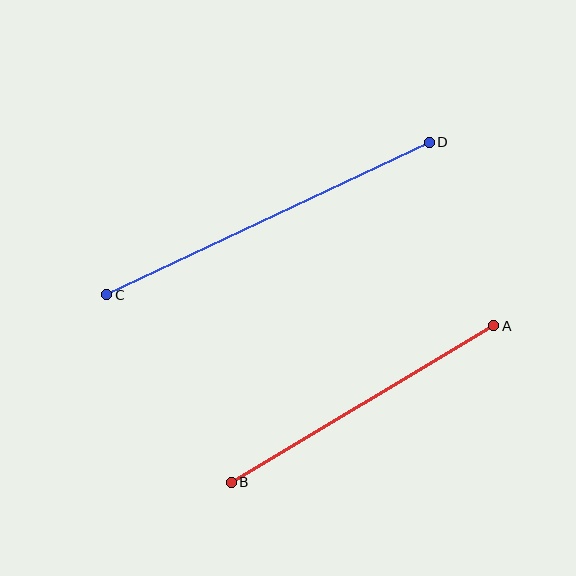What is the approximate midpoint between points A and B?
The midpoint is at approximately (362, 404) pixels.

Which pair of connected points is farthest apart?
Points C and D are farthest apart.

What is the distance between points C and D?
The distance is approximately 357 pixels.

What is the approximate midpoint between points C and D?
The midpoint is at approximately (268, 219) pixels.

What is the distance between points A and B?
The distance is approximately 306 pixels.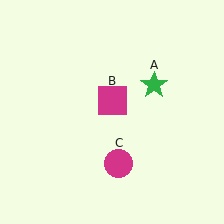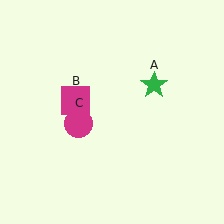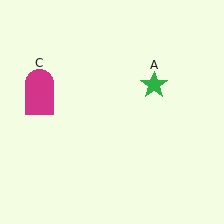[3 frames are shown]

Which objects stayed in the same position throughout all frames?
Green star (object A) remained stationary.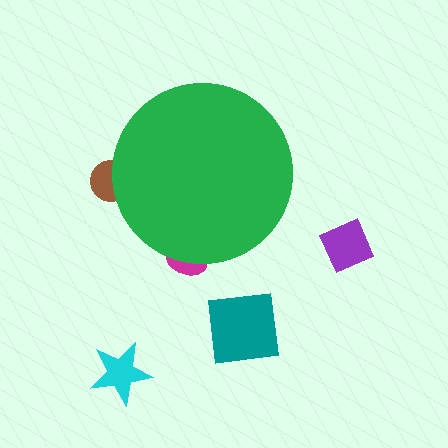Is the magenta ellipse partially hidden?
Yes, the magenta ellipse is partially hidden behind the green circle.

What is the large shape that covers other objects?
A green circle.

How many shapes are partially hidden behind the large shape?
2 shapes are partially hidden.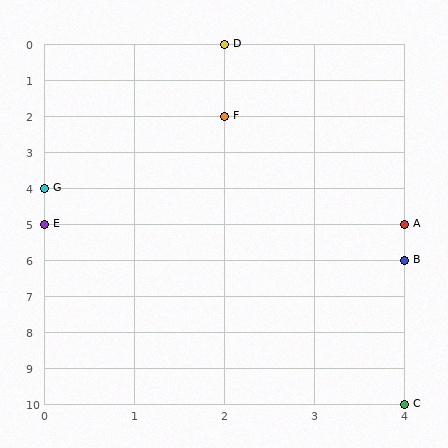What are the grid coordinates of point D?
Point D is at grid coordinates (2, 0).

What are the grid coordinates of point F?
Point F is at grid coordinates (2, 2).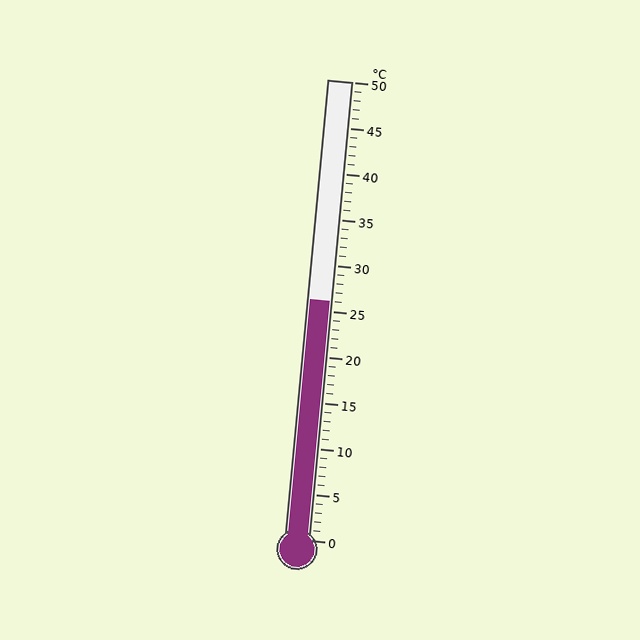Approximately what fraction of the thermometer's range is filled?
The thermometer is filled to approximately 50% of its range.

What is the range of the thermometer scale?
The thermometer scale ranges from 0°C to 50°C.